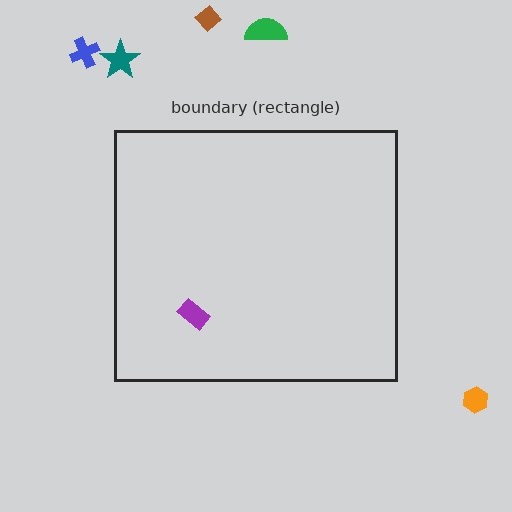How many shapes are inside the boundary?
1 inside, 5 outside.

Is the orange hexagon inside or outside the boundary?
Outside.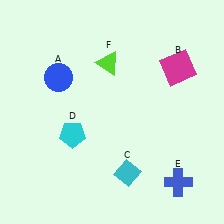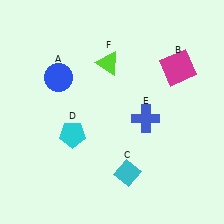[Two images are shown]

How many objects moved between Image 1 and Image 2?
1 object moved between the two images.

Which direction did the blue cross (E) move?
The blue cross (E) moved up.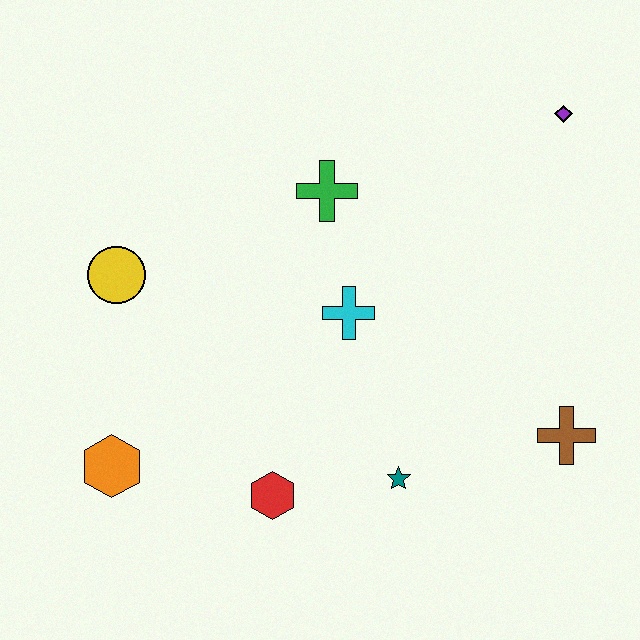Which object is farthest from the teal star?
The purple diamond is farthest from the teal star.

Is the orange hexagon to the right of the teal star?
No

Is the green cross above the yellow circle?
Yes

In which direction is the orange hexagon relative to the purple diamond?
The orange hexagon is to the left of the purple diamond.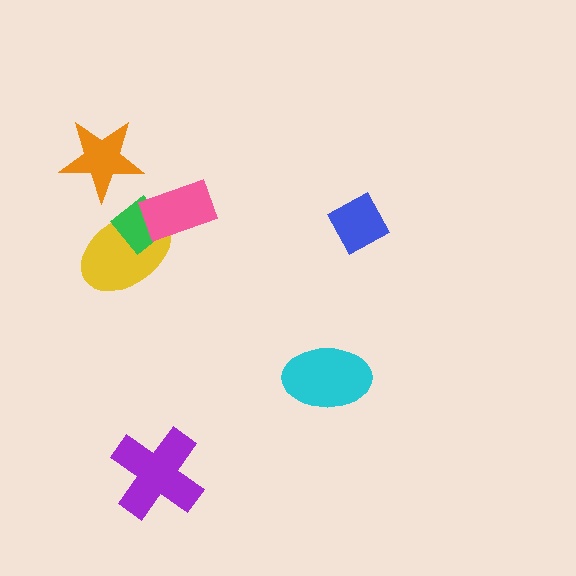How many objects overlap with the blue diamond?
0 objects overlap with the blue diamond.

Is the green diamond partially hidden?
Yes, it is partially covered by another shape.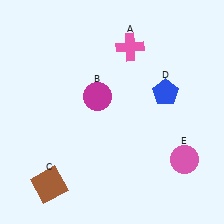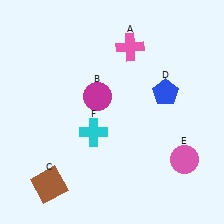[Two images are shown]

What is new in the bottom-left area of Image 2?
A cyan cross (F) was added in the bottom-left area of Image 2.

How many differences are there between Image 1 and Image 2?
There is 1 difference between the two images.